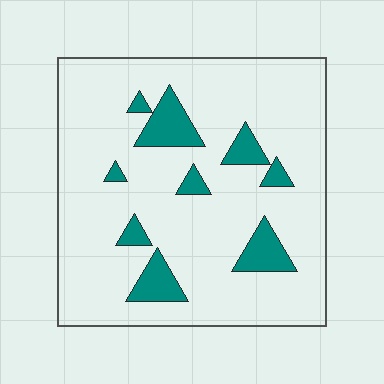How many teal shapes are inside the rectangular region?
9.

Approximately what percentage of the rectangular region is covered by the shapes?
Approximately 15%.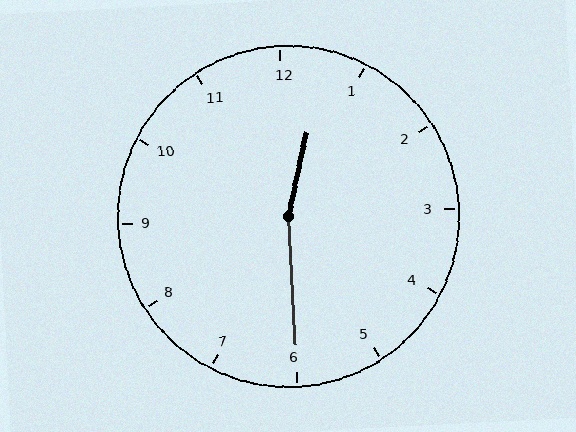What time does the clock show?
12:30.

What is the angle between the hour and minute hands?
Approximately 165 degrees.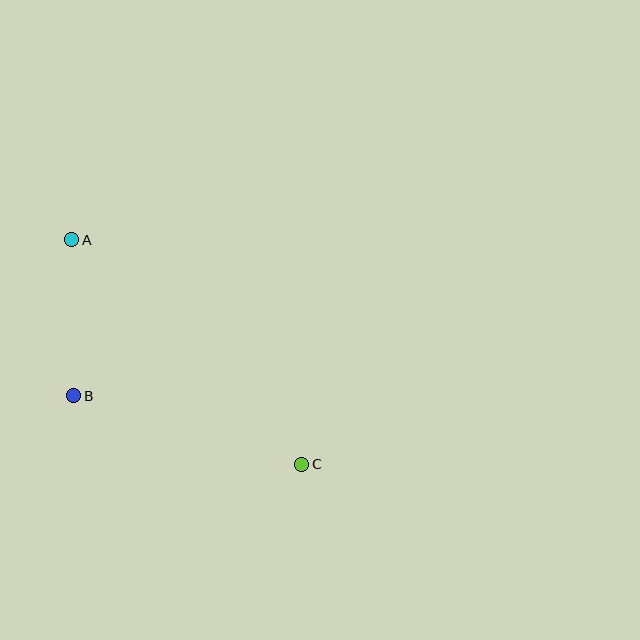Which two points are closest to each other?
Points A and B are closest to each other.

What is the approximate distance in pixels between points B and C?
The distance between B and C is approximately 238 pixels.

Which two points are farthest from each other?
Points A and C are farthest from each other.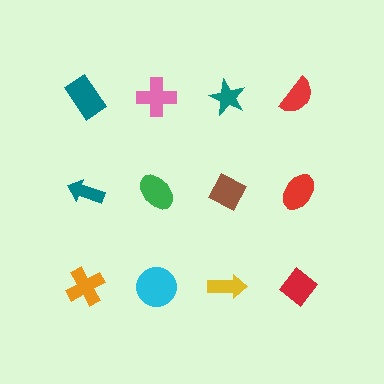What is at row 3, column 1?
An orange cross.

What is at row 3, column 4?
A red diamond.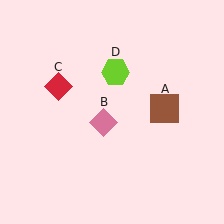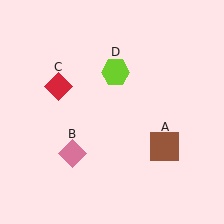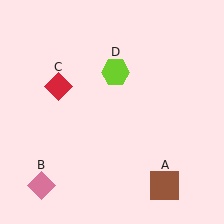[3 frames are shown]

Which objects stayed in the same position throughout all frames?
Red diamond (object C) and lime hexagon (object D) remained stationary.